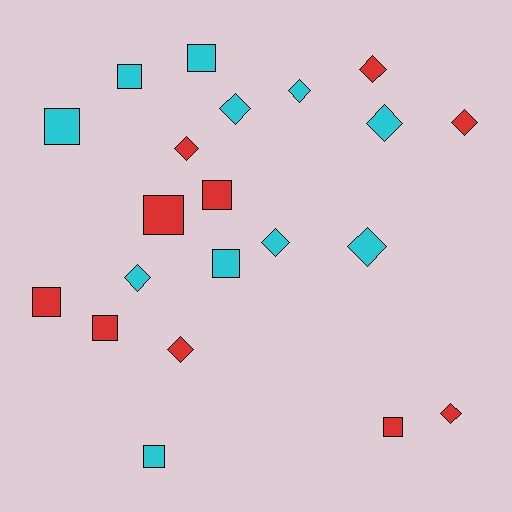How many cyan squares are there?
There are 5 cyan squares.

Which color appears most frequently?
Cyan, with 11 objects.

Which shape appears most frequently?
Diamond, with 11 objects.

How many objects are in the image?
There are 21 objects.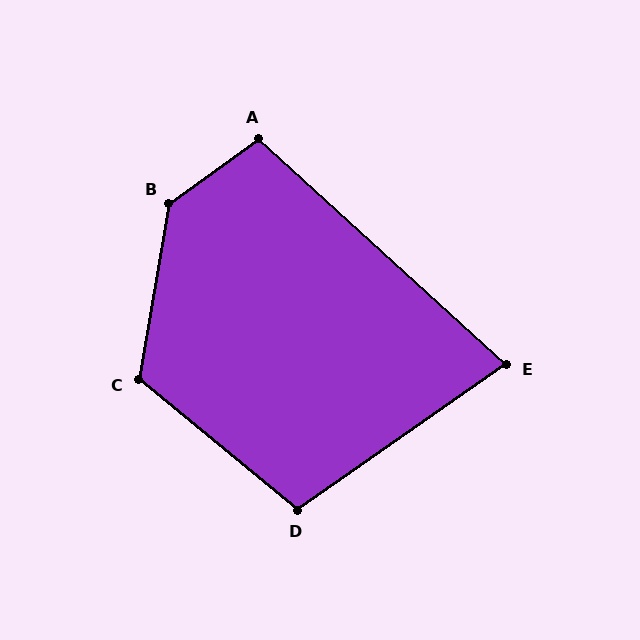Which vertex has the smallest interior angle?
E, at approximately 77 degrees.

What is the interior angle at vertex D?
Approximately 106 degrees (obtuse).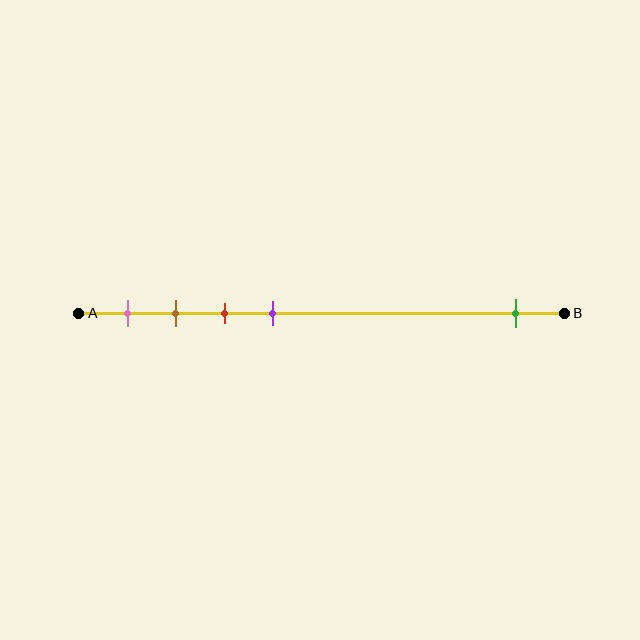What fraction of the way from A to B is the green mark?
The green mark is approximately 90% (0.9) of the way from A to B.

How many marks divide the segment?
There are 5 marks dividing the segment.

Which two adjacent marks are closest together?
The brown and red marks are the closest adjacent pair.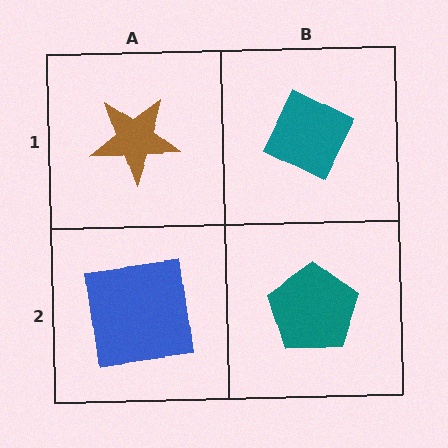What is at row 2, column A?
A blue square.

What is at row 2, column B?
A teal pentagon.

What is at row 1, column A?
A brown star.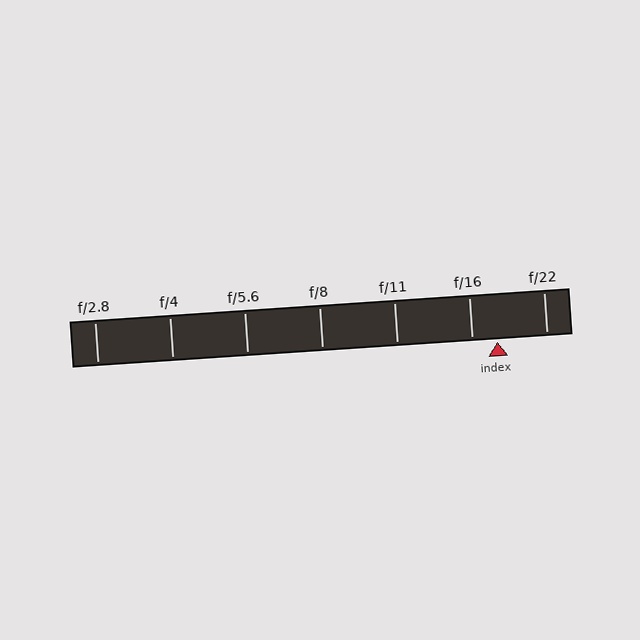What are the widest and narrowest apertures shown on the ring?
The widest aperture shown is f/2.8 and the narrowest is f/22.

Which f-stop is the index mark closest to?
The index mark is closest to f/16.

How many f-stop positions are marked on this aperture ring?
There are 7 f-stop positions marked.